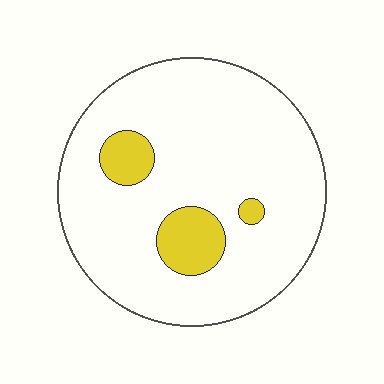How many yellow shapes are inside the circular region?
3.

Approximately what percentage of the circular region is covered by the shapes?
Approximately 10%.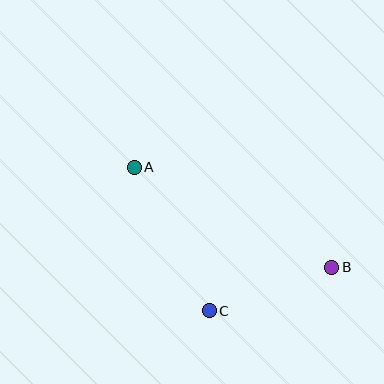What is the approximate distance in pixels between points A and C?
The distance between A and C is approximately 162 pixels.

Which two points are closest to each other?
Points B and C are closest to each other.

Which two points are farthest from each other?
Points A and B are farthest from each other.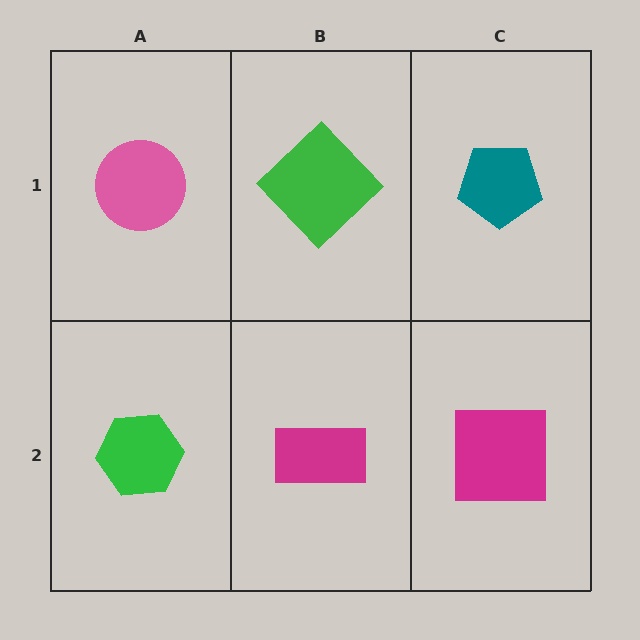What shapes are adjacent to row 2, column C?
A teal pentagon (row 1, column C), a magenta rectangle (row 2, column B).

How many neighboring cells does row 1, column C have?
2.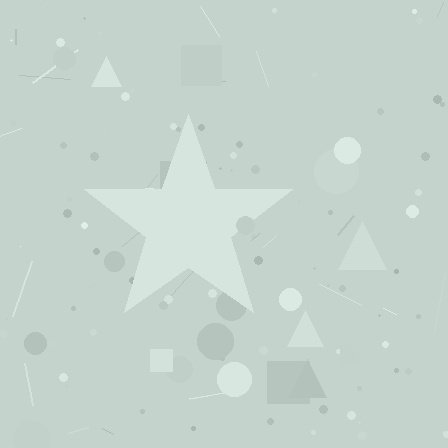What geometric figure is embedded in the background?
A star is embedded in the background.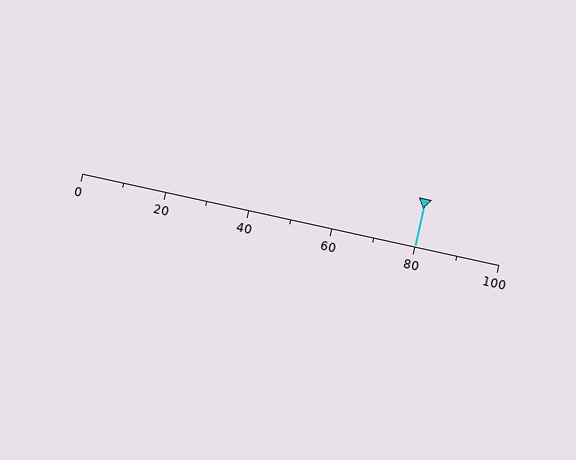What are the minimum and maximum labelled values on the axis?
The axis runs from 0 to 100.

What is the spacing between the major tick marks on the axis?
The major ticks are spaced 20 apart.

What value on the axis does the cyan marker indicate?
The marker indicates approximately 80.